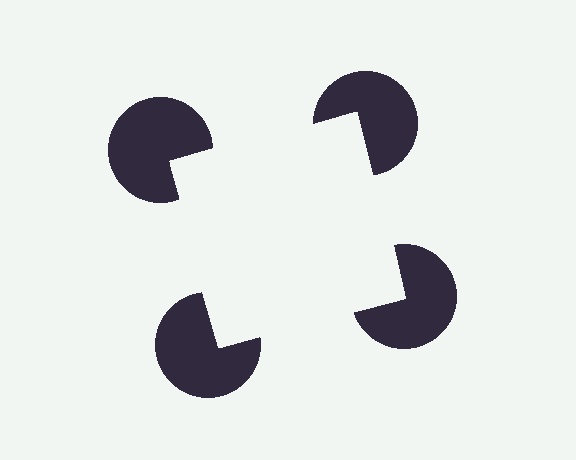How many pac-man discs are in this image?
There are 4 — one at each vertex of the illusory square.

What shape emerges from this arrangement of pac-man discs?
An illusory square — its edges are inferred from the aligned wedge cuts in the pac-man discs, not physically drawn.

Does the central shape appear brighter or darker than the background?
It typically appears slightly brighter than the background, even though no actual brightness change is drawn.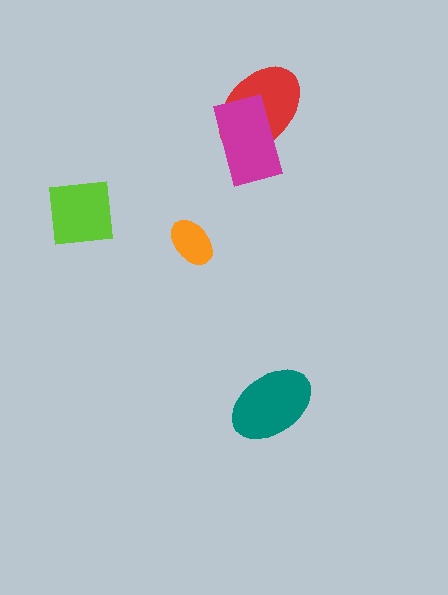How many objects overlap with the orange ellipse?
0 objects overlap with the orange ellipse.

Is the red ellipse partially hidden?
Yes, it is partially covered by another shape.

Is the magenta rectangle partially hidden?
No, no other shape covers it.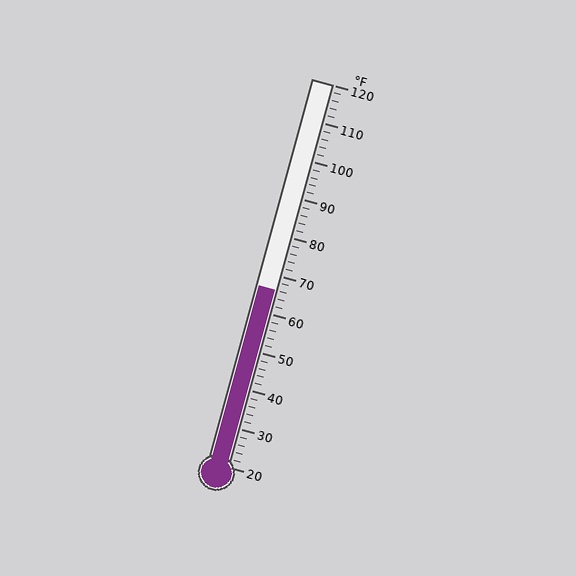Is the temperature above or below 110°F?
The temperature is below 110°F.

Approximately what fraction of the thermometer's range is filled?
The thermometer is filled to approximately 45% of its range.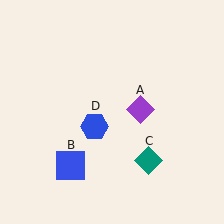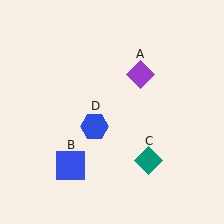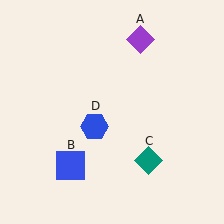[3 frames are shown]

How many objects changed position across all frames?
1 object changed position: purple diamond (object A).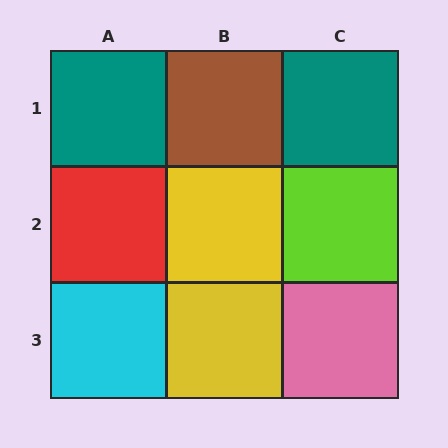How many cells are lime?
1 cell is lime.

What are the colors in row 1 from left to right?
Teal, brown, teal.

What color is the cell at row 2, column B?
Yellow.